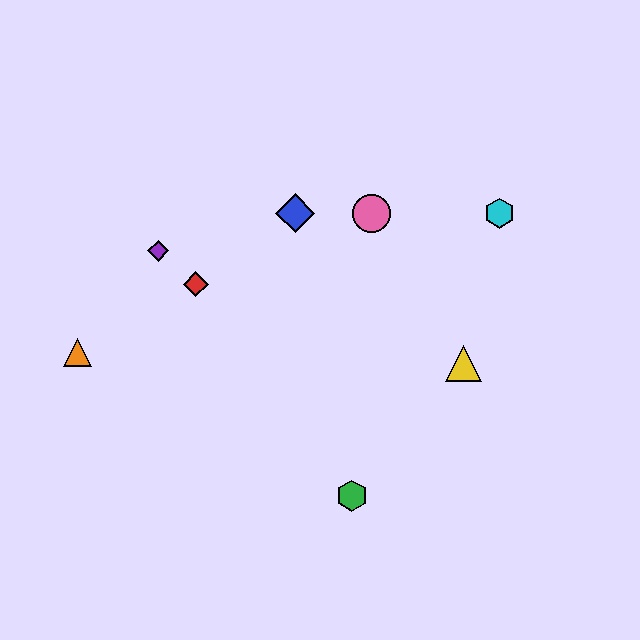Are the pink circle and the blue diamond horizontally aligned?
Yes, both are at y≈213.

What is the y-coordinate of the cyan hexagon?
The cyan hexagon is at y≈213.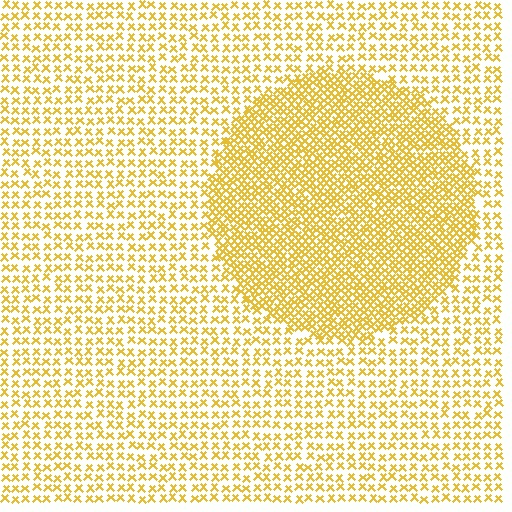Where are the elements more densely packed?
The elements are more densely packed inside the circle boundary.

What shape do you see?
I see a circle.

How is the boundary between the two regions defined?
The boundary is defined by a change in element density (approximately 2.1x ratio). All elements are the same color, size, and shape.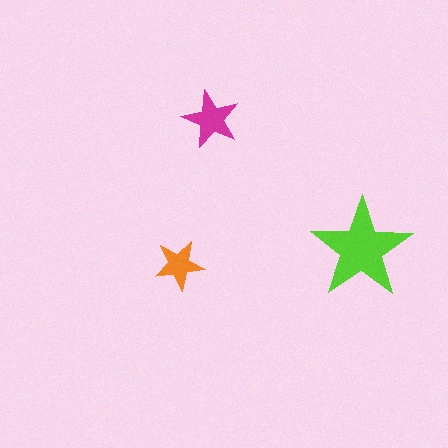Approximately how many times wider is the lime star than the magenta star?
About 2 times wider.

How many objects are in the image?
There are 3 objects in the image.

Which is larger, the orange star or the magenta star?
The magenta one.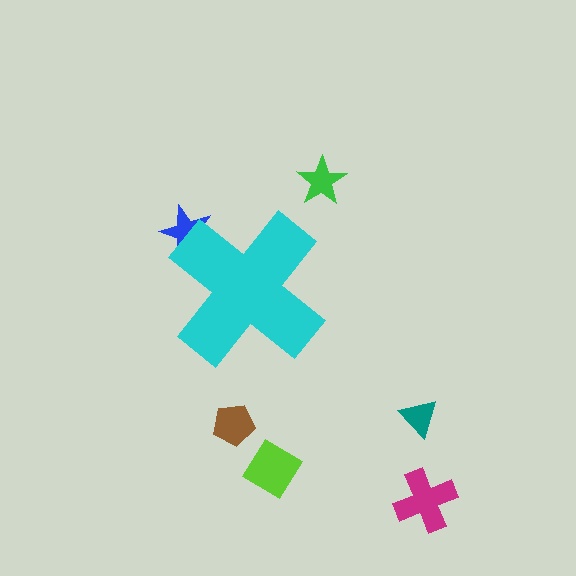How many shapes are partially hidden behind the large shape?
1 shape is partially hidden.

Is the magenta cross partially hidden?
No, the magenta cross is fully visible.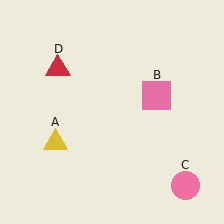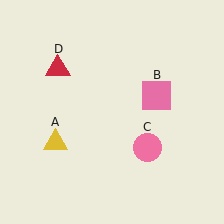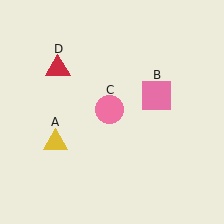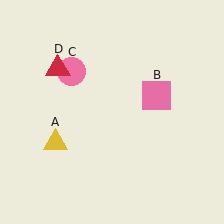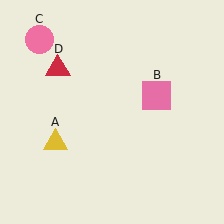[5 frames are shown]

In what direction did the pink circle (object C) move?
The pink circle (object C) moved up and to the left.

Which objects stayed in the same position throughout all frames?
Yellow triangle (object A) and pink square (object B) and red triangle (object D) remained stationary.